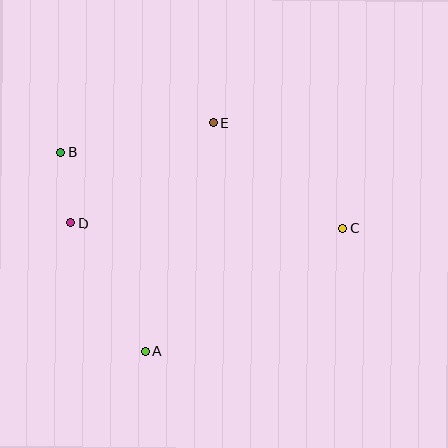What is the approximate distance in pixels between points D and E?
The distance between D and E is approximately 174 pixels.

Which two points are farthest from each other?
Points B and C are farthest from each other.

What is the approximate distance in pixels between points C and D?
The distance between C and D is approximately 272 pixels.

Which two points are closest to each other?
Points B and D are closest to each other.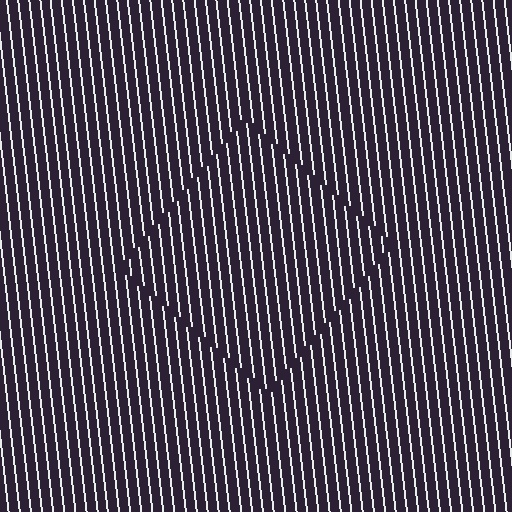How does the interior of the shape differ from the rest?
The interior of the shape contains the same grating, shifted by half a period — the contour is defined by the phase discontinuity where line-ends from the inner and outer gratings abut.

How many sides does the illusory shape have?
4 sides — the line-ends trace a square.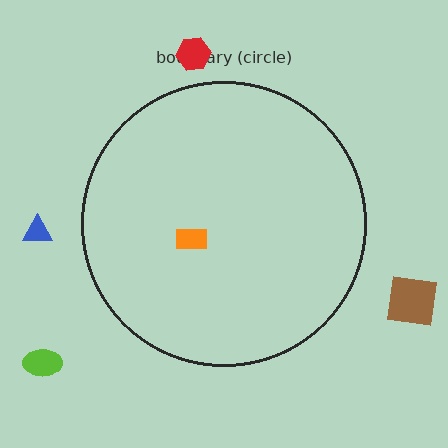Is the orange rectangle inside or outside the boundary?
Inside.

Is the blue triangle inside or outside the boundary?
Outside.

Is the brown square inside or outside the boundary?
Outside.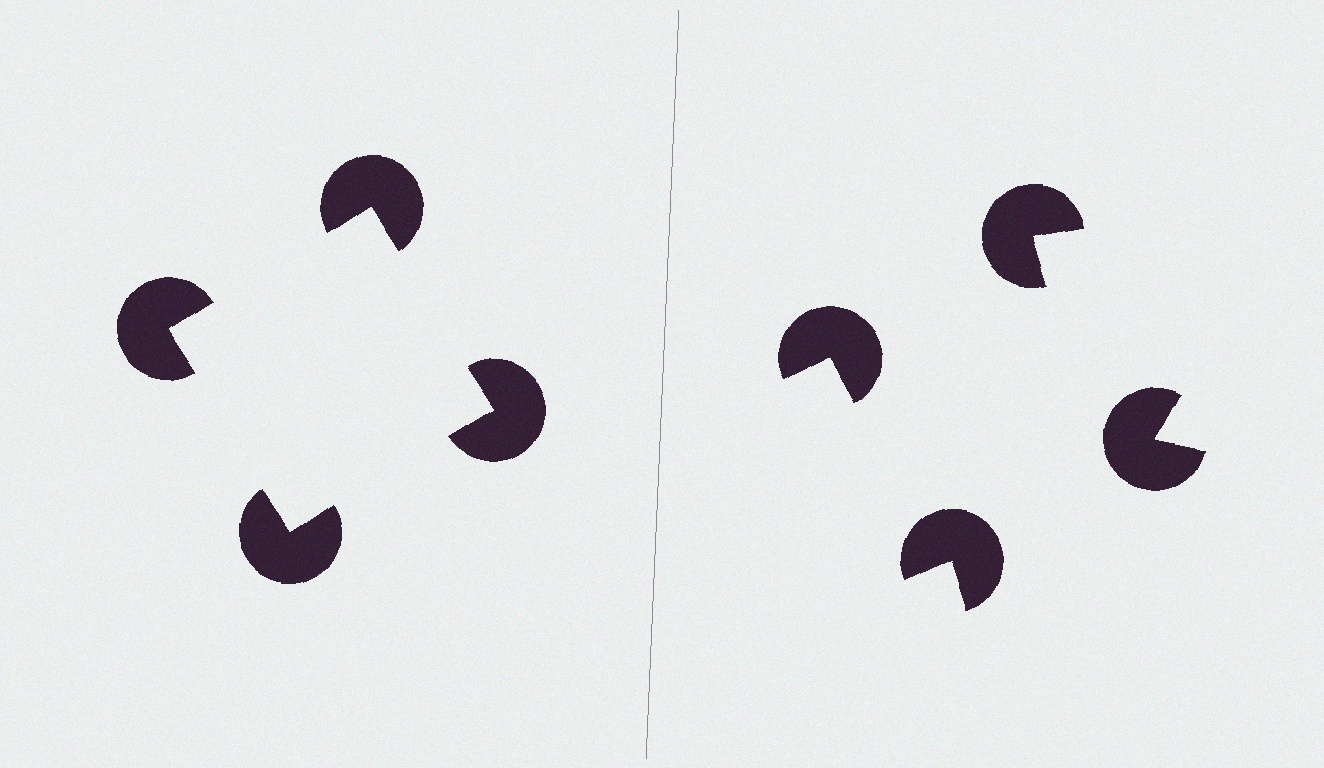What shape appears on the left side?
An illusory square.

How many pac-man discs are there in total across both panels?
8 — 4 on each side.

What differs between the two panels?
The pac-man discs are positioned identically on both sides; only the wedge orientations differ. On the left they align to a square; on the right they are misaligned.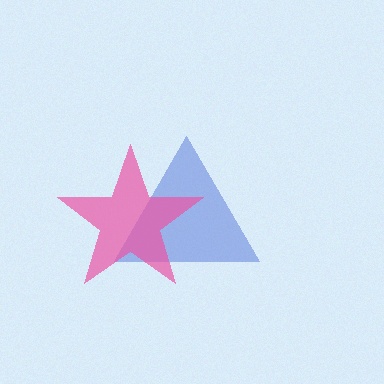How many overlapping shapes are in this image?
There are 2 overlapping shapes in the image.